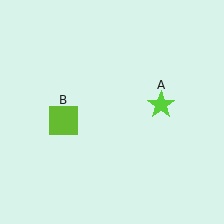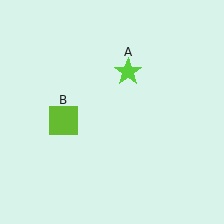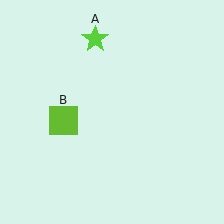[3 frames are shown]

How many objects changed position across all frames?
1 object changed position: lime star (object A).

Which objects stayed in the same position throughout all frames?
Lime square (object B) remained stationary.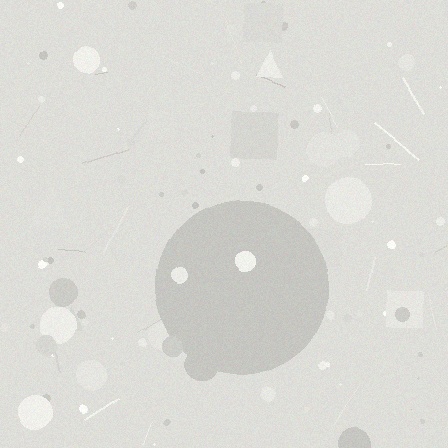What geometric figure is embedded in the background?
A circle is embedded in the background.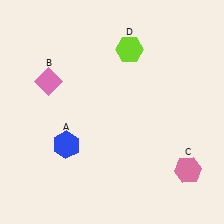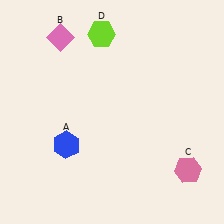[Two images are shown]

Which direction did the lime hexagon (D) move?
The lime hexagon (D) moved left.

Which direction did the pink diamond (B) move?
The pink diamond (B) moved up.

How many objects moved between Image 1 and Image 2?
2 objects moved between the two images.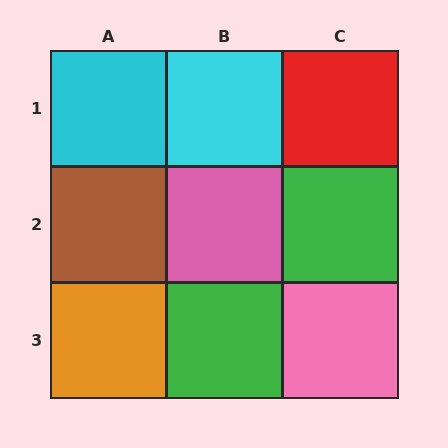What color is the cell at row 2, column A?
Brown.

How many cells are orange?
1 cell is orange.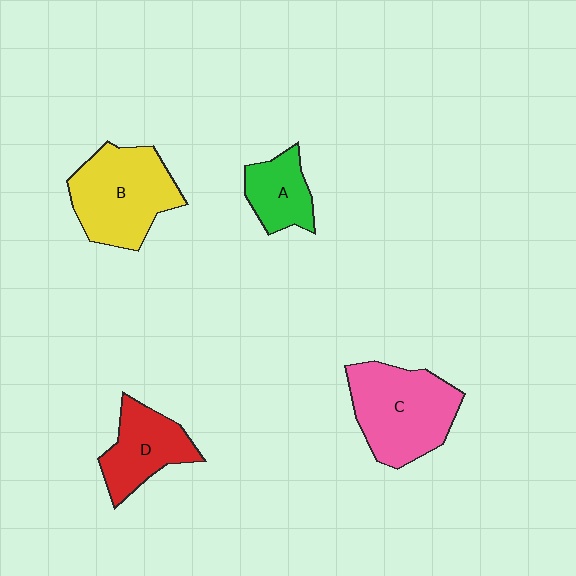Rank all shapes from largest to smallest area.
From largest to smallest: C (pink), B (yellow), D (red), A (green).